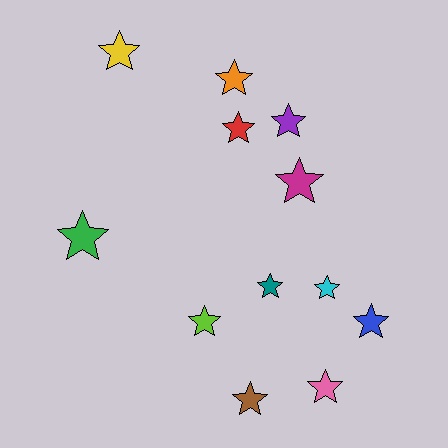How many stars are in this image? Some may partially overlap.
There are 12 stars.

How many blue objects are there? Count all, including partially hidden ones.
There is 1 blue object.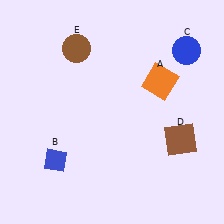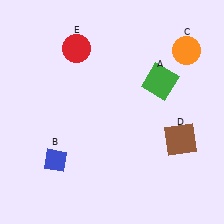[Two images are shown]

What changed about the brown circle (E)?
In Image 1, E is brown. In Image 2, it changed to red.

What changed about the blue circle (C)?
In Image 1, C is blue. In Image 2, it changed to orange.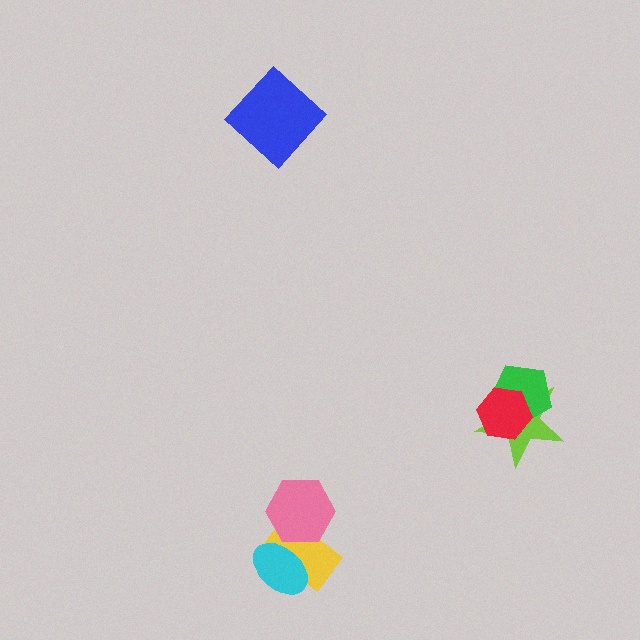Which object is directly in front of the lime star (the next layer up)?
The green pentagon is directly in front of the lime star.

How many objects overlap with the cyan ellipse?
1 object overlaps with the cyan ellipse.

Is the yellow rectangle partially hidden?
Yes, it is partially covered by another shape.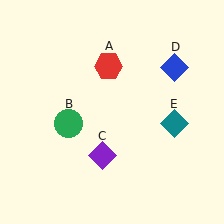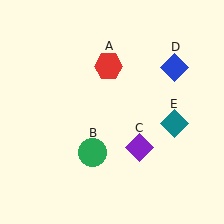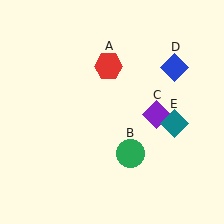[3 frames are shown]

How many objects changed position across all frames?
2 objects changed position: green circle (object B), purple diamond (object C).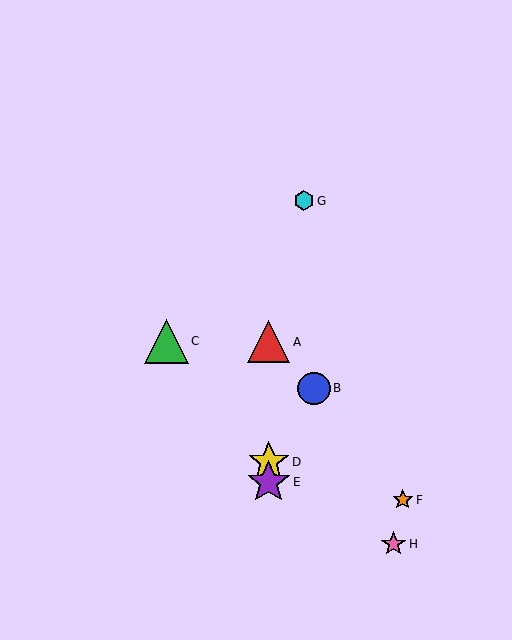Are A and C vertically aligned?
No, A is at x≈269 and C is at x≈166.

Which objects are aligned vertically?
Objects A, D, E are aligned vertically.